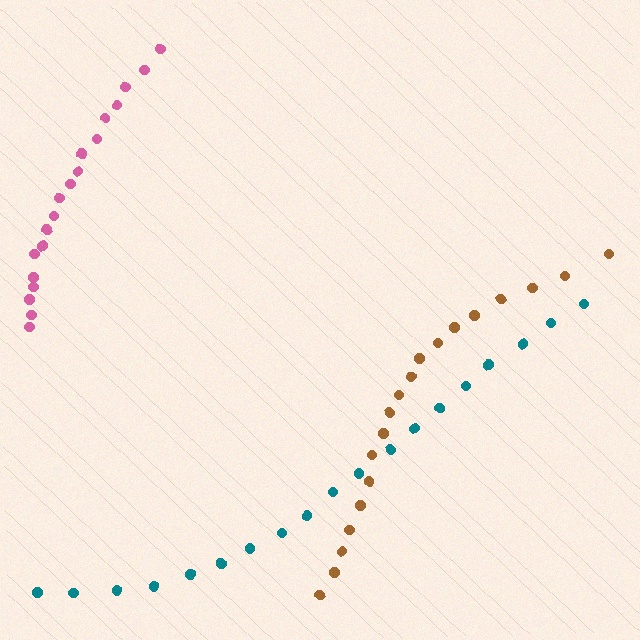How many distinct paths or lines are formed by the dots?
There are 3 distinct paths.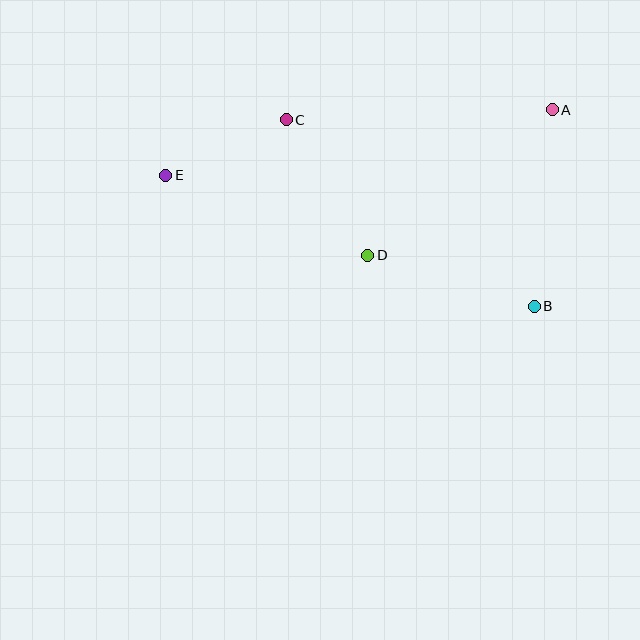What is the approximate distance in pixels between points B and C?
The distance between B and C is approximately 310 pixels.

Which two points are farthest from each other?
Points A and E are farthest from each other.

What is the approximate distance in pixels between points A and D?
The distance between A and D is approximately 235 pixels.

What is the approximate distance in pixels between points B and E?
The distance between B and E is approximately 391 pixels.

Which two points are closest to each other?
Points C and E are closest to each other.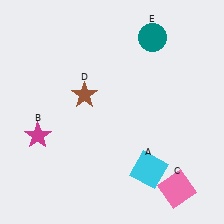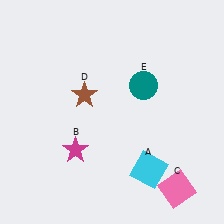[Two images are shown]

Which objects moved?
The objects that moved are: the magenta star (B), the teal circle (E).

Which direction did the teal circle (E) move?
The teal circle (E) moved down.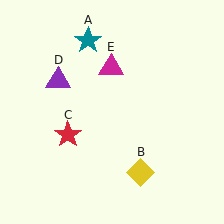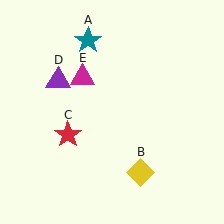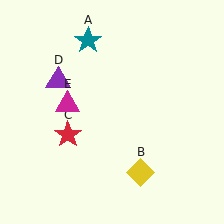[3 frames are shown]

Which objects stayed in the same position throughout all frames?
Teal star (object A) and yellow diamond (object B) and red star (object C) and purple triangle (object D) remained stationary.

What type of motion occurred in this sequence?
The magenta triangle (object E) rotated counterclockwise around the center of the scene.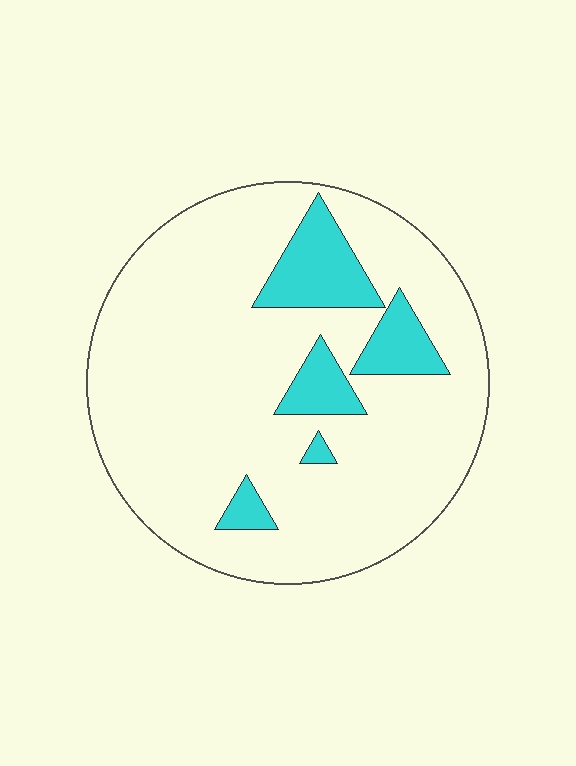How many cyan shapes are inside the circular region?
5.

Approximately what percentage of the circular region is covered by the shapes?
Approximately 15%.